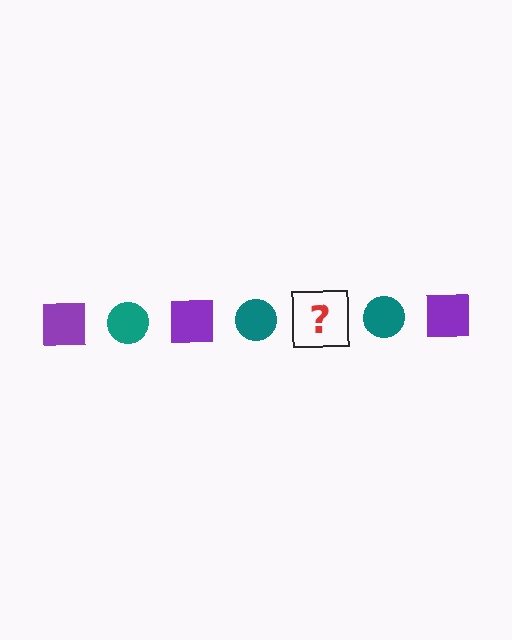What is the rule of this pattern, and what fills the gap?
The rule is that the pattern alternates between purple square and teal circle. The gap should be filled with a purple square.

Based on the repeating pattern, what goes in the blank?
The blank should be a purple square.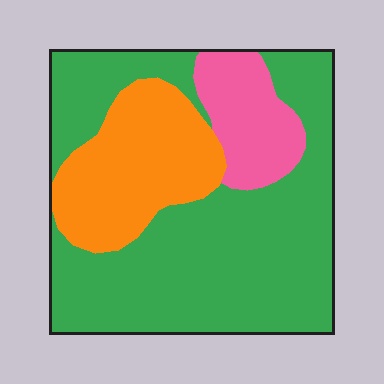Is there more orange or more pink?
Orange.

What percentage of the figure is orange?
Orange covers around 25% of the figure.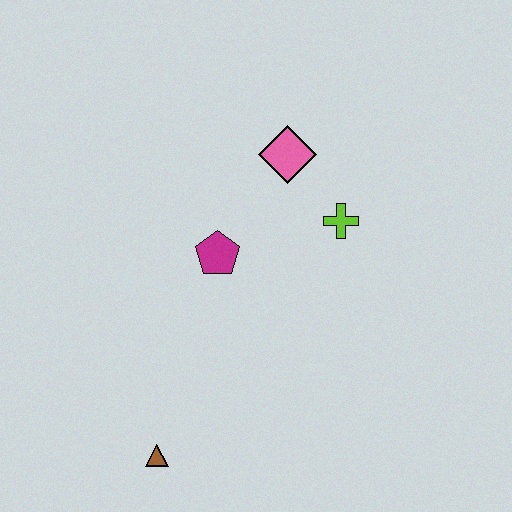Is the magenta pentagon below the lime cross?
Yes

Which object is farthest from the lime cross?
The brown triangle is farthest from the lime cross.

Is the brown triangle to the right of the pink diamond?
No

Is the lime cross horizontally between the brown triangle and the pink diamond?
No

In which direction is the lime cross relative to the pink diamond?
The lime cross is below the pink diamond.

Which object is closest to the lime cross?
The pink diamond is closest to the lime cross.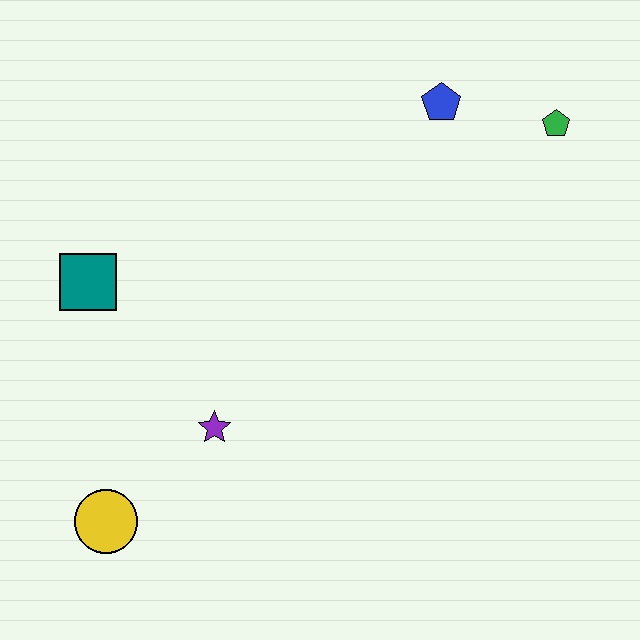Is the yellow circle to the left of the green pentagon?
Yes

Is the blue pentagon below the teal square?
No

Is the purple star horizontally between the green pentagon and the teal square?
Yes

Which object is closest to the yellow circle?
The purple star is closest to the yellow circle.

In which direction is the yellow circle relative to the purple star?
The yellow circle is to the left of the purple star.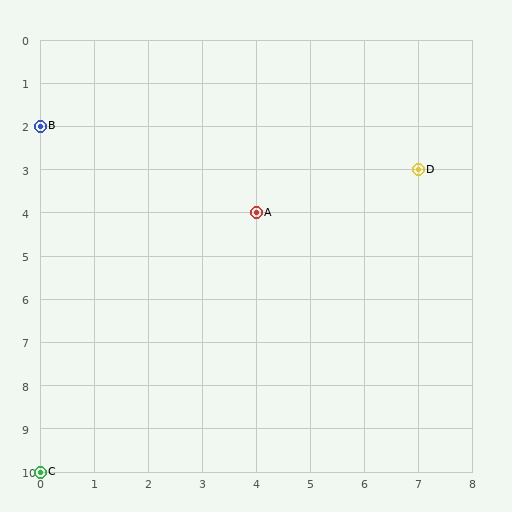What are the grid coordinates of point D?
Point D is at grid coordinates (7, 3).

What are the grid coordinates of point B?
Point B is at grid coordinates (0, 2).